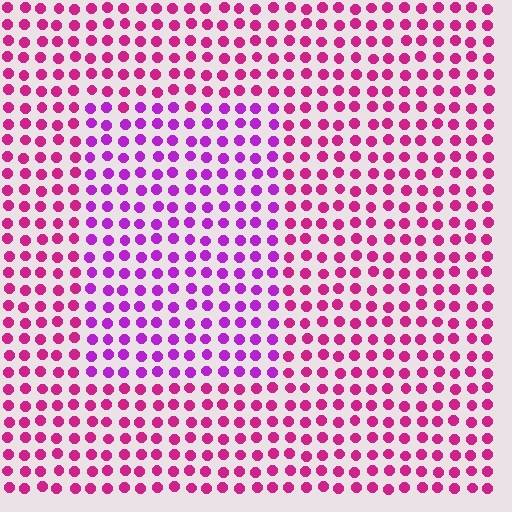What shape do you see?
I see a rectangle.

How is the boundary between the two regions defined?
The boundary is defined purely by a slight shift in hue (about 33 degrees). Spacing, size, and orientation are identical on both sides.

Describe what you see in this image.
The image is filled with small magenta elements in a uniform arrangement. A rectangle-shaped region is visible where the elements are tinted to a slightly different hue, forming a subtle color boundary.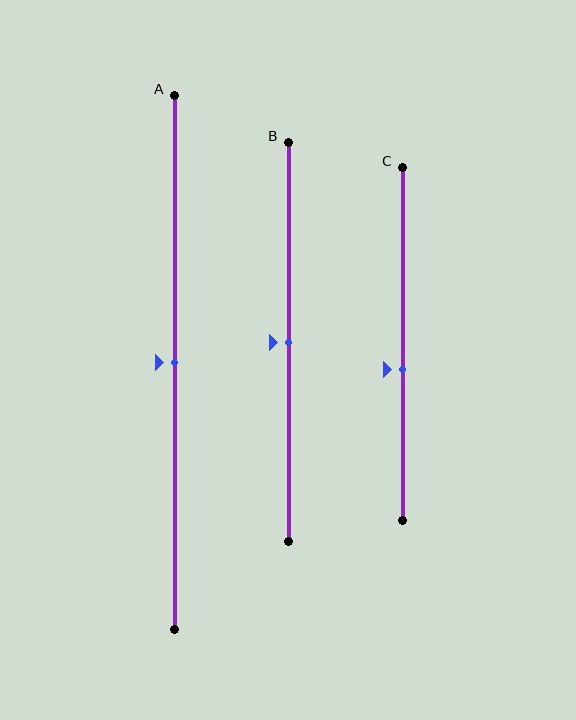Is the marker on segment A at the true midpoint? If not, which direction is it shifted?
Yes, the marker on segment A is at the true midpoint.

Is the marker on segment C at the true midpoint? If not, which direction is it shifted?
No, the marker on segment C is shifted downward by about 7% of the segment length.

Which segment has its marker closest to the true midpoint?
Segment A has its marker closest to the true midpoint.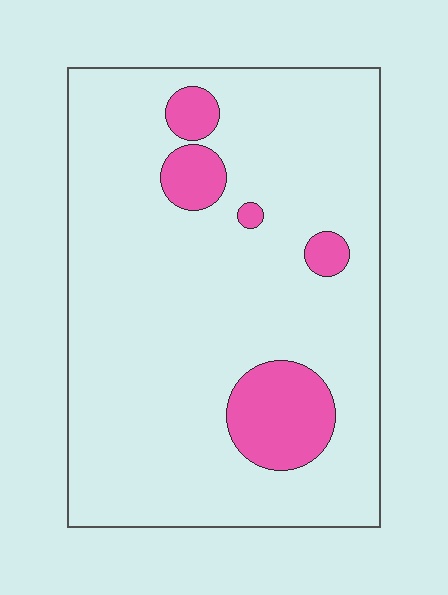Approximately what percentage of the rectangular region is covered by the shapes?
Approximately 10%.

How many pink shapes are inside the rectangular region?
5.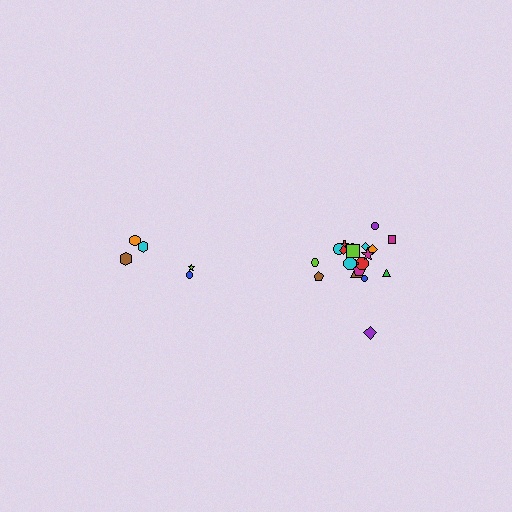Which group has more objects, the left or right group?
The right group.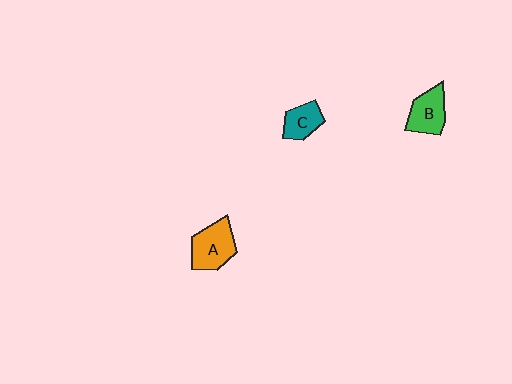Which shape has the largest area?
Shape A (orange).